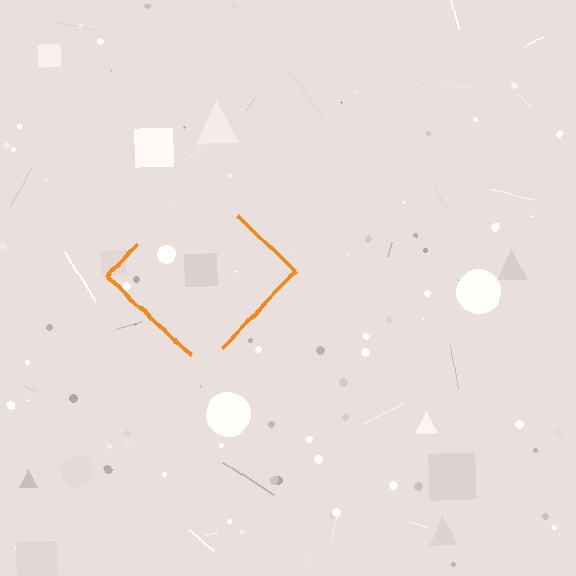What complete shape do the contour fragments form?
The contour fragments form a diamond.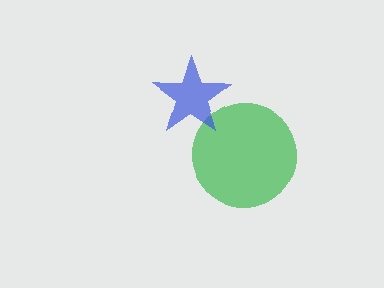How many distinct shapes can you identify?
There are 2 distinct shapes: a green circle, a blue star.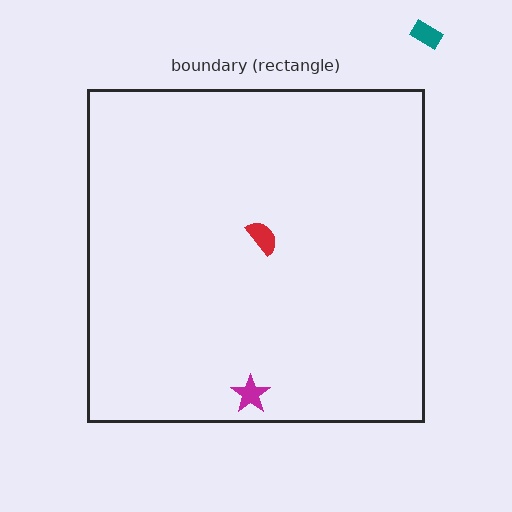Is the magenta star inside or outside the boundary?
Inside.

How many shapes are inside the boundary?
2 inside, 1 outside.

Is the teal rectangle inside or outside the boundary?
Outside.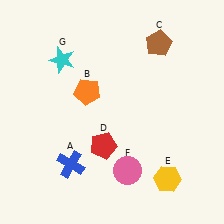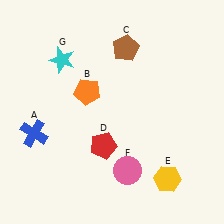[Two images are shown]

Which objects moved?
The objects that moved are: the blue cross (A), the brown pentagon (C).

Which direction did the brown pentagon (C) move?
The brown pentagon (C) moved left.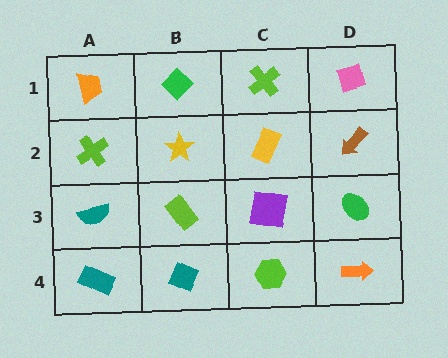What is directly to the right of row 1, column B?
A lime cross.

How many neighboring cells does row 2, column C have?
4.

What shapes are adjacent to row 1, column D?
A brown arrow (row 2, column D), a lime cross (row 1, column C).